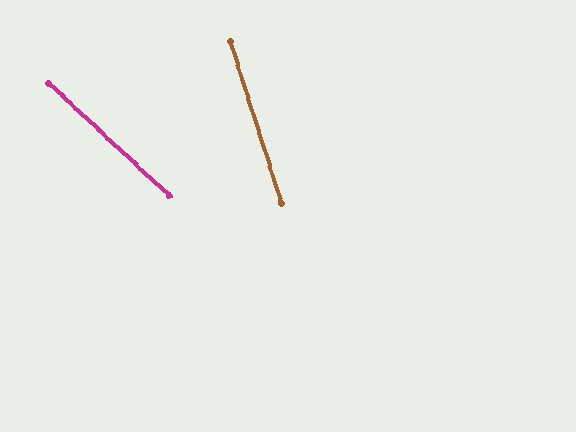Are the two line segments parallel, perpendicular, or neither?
Neither parallel nor perpendicular — they differ by about 29°.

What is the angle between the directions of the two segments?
Approximately 29 degrees.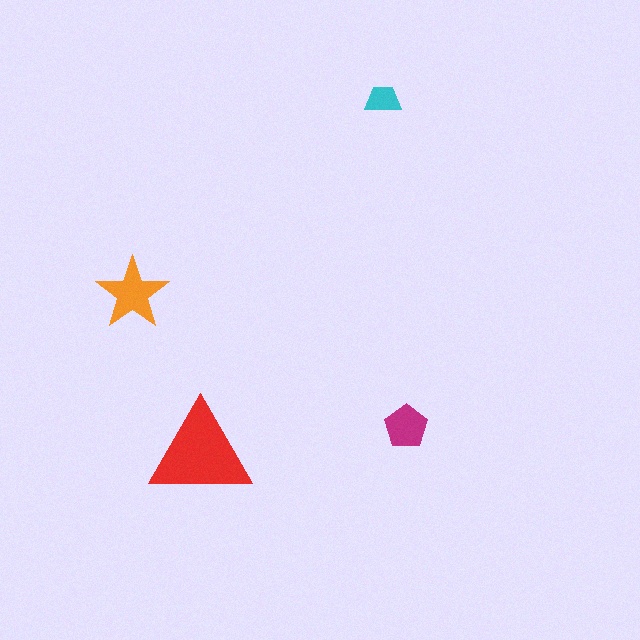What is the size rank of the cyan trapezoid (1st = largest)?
4th.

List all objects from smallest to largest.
The cyan trapezoid, the magenta pentagon, the orange star, the red triangle.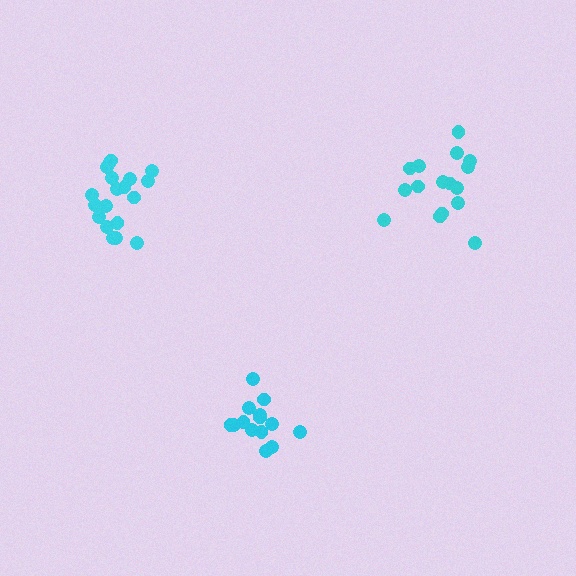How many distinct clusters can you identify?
There are 3 distinct clusters.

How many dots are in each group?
Group 1: 19 dots, Group 2: 16 dots, Group 3: 14 dots (49 total).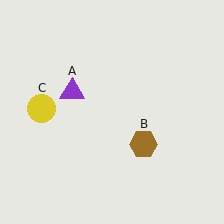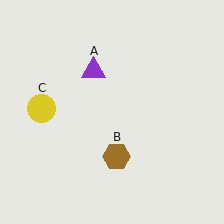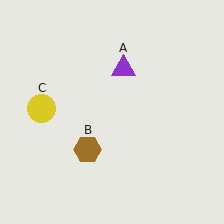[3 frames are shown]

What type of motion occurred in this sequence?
The purple triangle (object A), brown hexagon (object B) rotated clockwise around the center of the scene.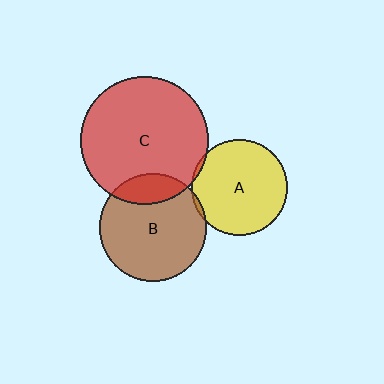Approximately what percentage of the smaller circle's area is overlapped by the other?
Approximately 5%.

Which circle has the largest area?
Circle C (red).